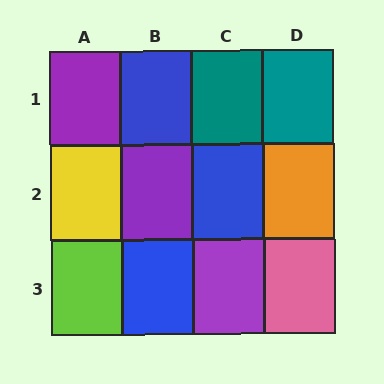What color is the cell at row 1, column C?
Teal.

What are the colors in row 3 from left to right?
Lime, blue, purple, pink.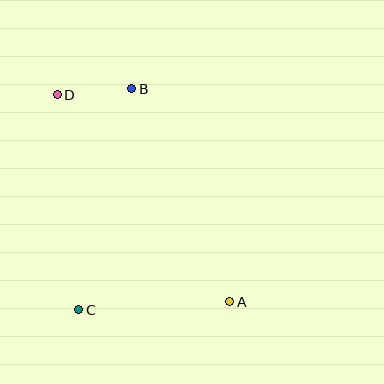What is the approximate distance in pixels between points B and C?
The distance between B and C is approximately 227 pixels.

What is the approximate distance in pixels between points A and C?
The distance between A and C is approximately 151 pixels.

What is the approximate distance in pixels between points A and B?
The distance between A and B is approximately 235 pixels.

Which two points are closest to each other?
Points B and D are closest to each other.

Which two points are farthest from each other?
Points A and D are farthest from each other.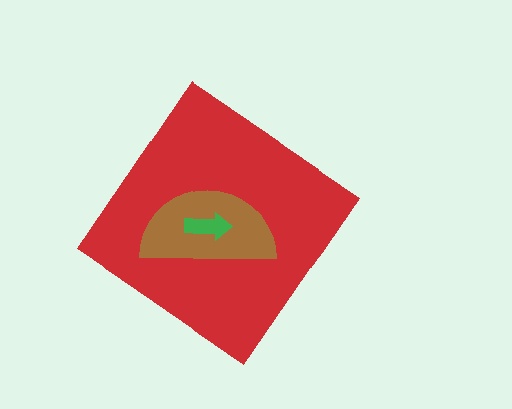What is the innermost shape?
The green arrow.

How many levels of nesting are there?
3.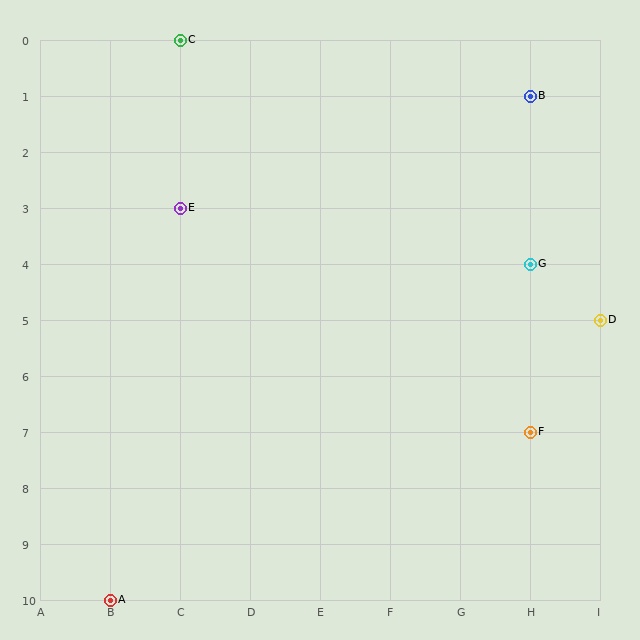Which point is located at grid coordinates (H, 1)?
Point B is at (H, 1).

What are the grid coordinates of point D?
Point D is at grid coordinates (I, 5).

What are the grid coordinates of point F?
Point F is at grid coordinates (H, 7).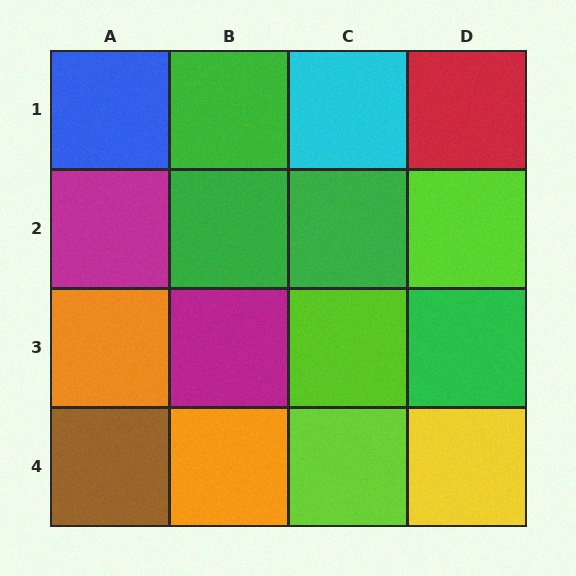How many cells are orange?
2 cells are orange.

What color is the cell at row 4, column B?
Orange.